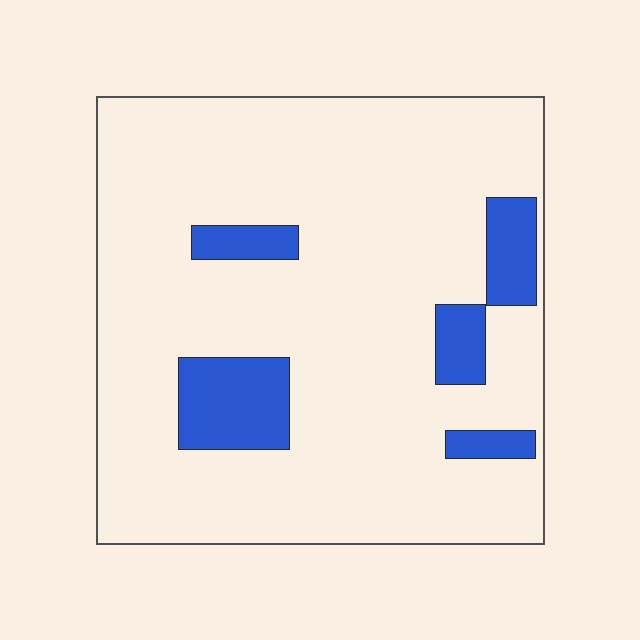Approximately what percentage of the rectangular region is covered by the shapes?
Approximately 15%.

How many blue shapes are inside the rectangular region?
5.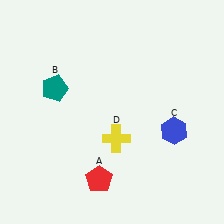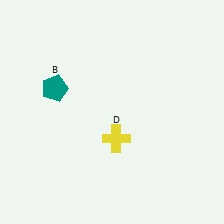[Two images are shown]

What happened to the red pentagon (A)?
The red pentagon (A) was removed in Image 2. It was in the bottom-left area of Image 1.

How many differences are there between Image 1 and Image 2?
There are 2 differences between the two images.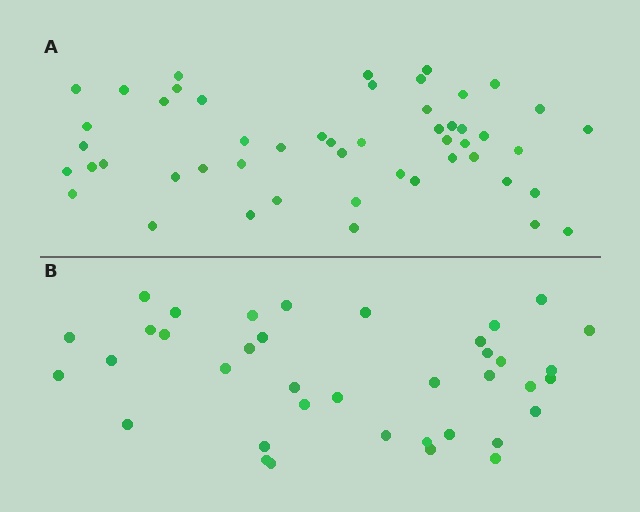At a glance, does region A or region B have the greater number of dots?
Region A (the top region) has more dots.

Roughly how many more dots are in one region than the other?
Region A has roughly 12 or so more dots than region B.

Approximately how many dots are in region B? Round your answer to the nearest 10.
About 40 dots. (The exact count is 38, which rounds to 40.)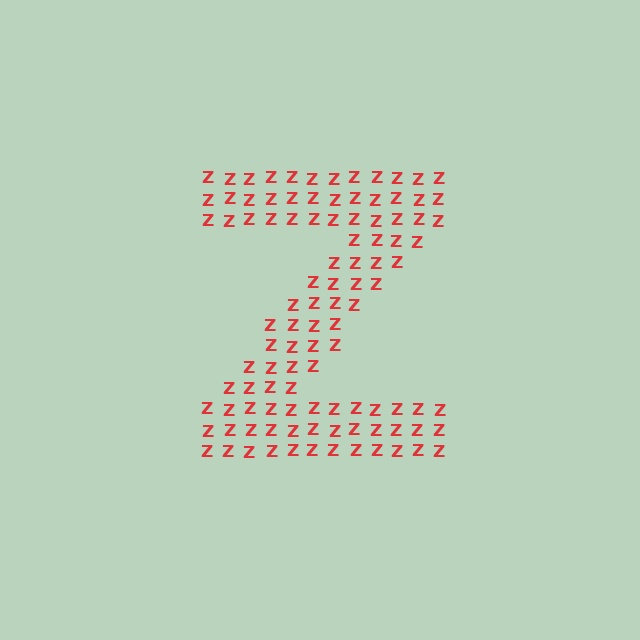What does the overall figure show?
The overall figure shows the letter Z.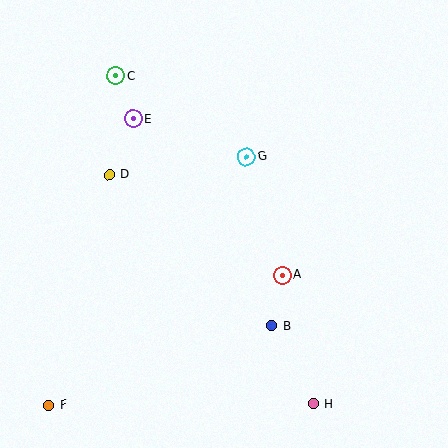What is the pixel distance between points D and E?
The distance between D and E is 61 pixels.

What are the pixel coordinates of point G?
Point G is at (246, 157).